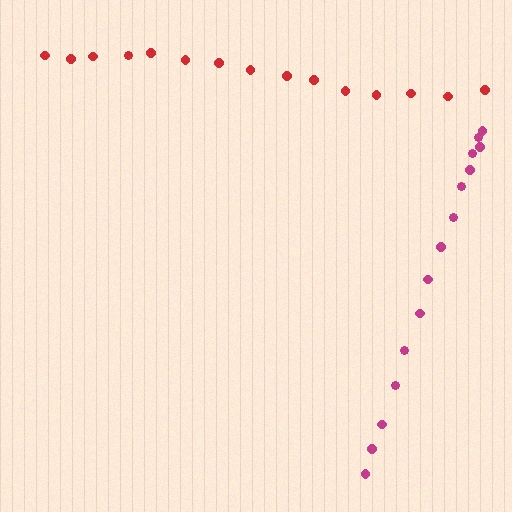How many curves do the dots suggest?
There are 2 distinct paths.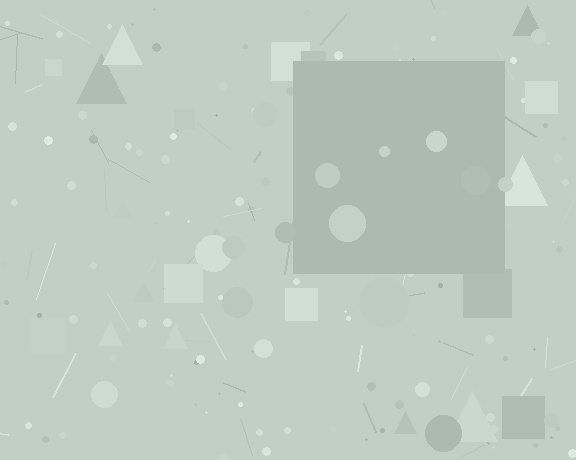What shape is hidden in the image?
A square is hidden in the image.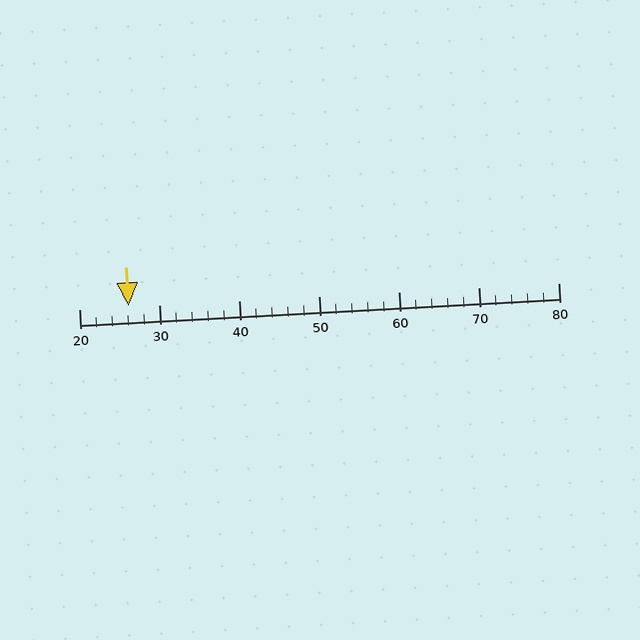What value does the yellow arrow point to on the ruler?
The yellow arrow points to approximately 26.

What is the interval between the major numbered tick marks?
The major tick marks are spaced 10 units apart.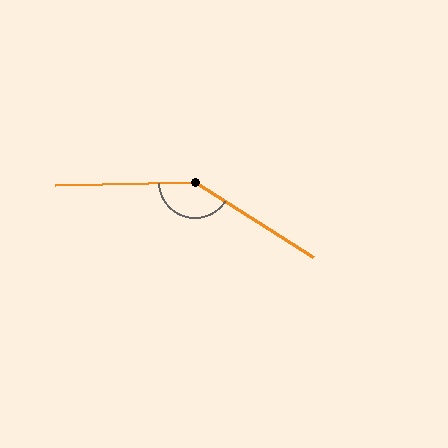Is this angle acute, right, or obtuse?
It is obtuse.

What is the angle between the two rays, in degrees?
Approximately 146 degrees.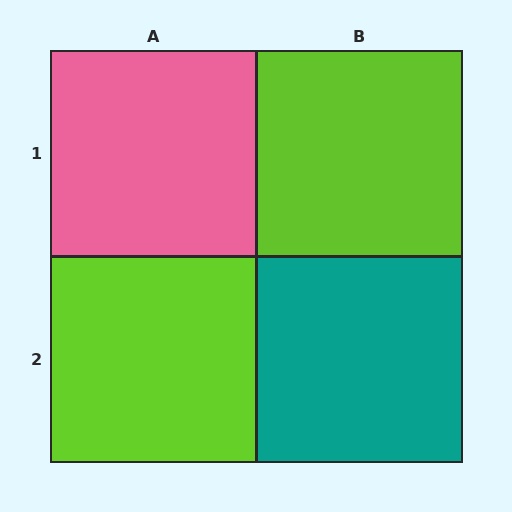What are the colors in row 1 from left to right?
Pink, lime.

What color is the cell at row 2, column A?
Lime.